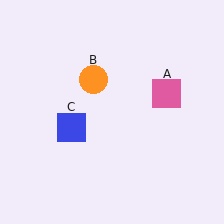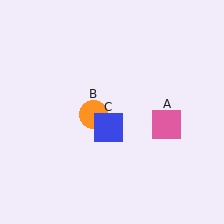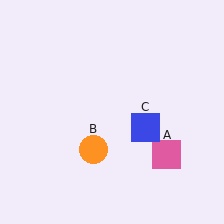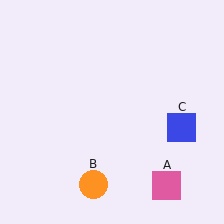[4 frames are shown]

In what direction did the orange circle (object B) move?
The orange circle (object B) moved down.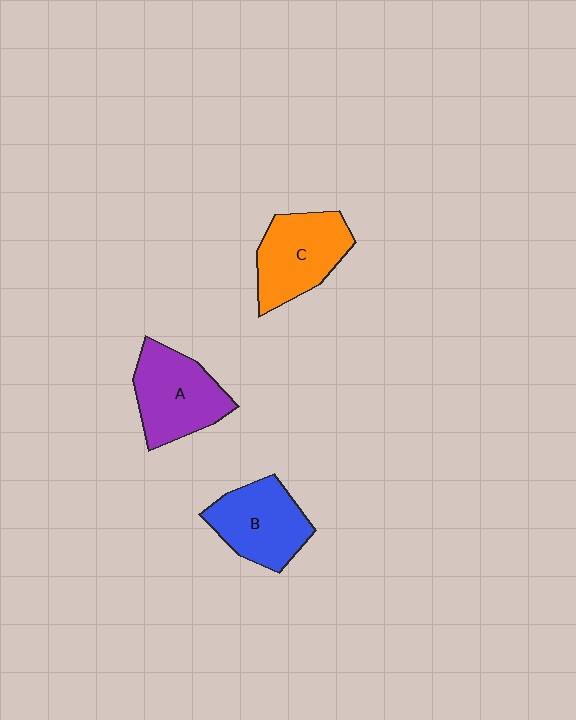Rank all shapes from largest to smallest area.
From largest to smallest: A (purple), C (orange), B (blue).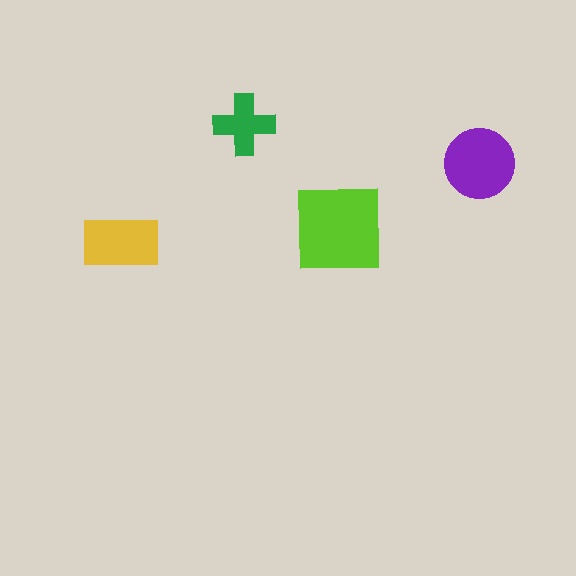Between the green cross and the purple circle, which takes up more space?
The purple circle.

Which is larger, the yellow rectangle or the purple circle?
The purple circle.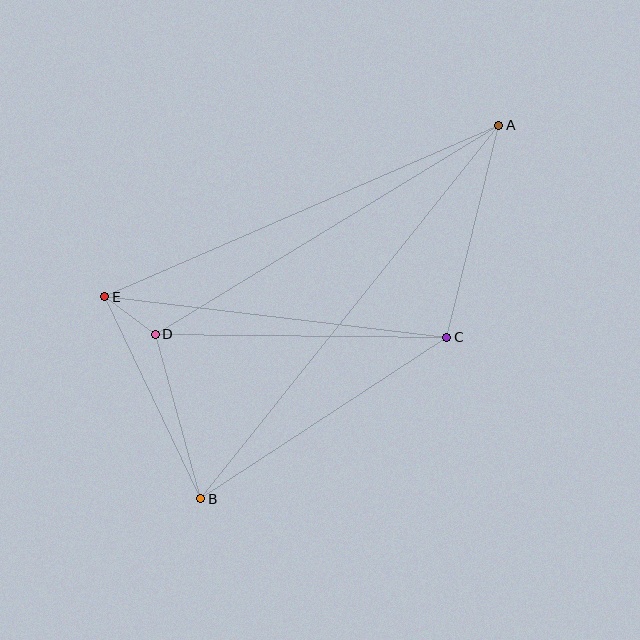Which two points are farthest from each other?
Points A and B are farthest from each other.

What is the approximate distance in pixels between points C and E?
The distance between C and E is approximately 345 pixels.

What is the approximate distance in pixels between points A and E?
The distance between A and E is approximately 430 pixels.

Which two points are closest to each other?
Points D and E are closest to each other.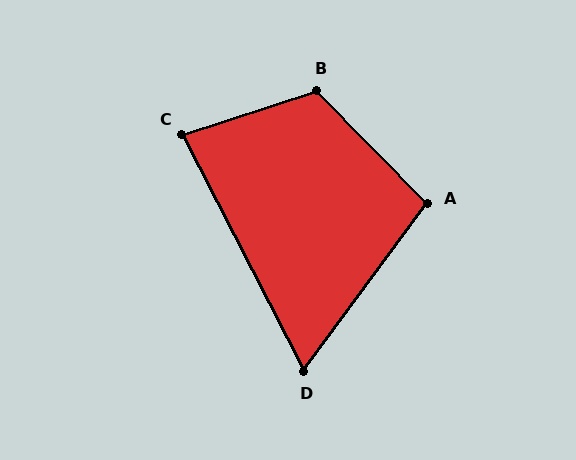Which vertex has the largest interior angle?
B, at approximately 116 degrees.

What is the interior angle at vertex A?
Approximately 99 degrees (obtuse).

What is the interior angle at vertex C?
Approximately 81 degrees (acute).